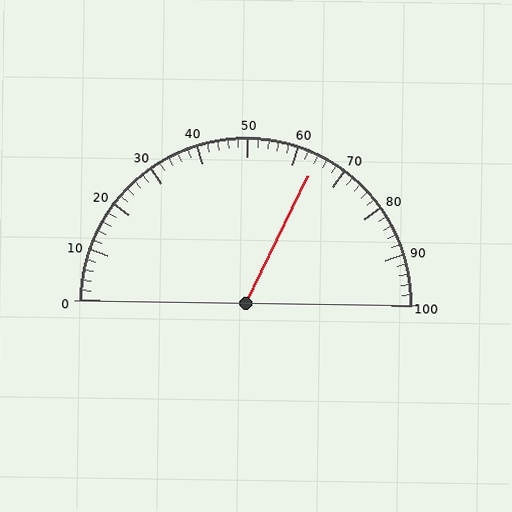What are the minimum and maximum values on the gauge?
The gauge ranges from 0 to 100.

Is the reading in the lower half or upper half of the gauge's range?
The reading is in the upper half of the range (0 to 100).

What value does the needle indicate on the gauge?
The needle indicates approximately 64.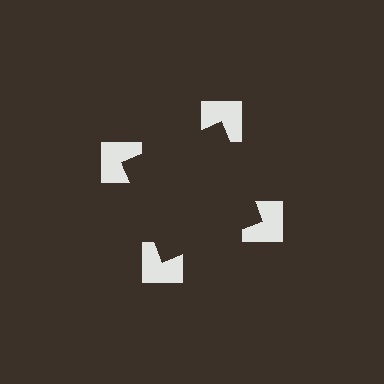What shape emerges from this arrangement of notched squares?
An illusory square — its edges are inferred from the aligned wedge cuts in the notched squares, not physically drawn.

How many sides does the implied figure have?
4 sides.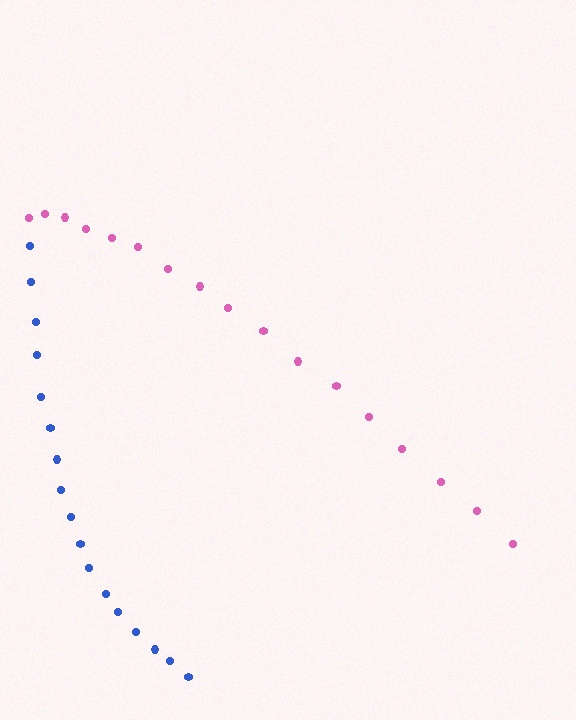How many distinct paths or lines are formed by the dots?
There are 2 distinct paths.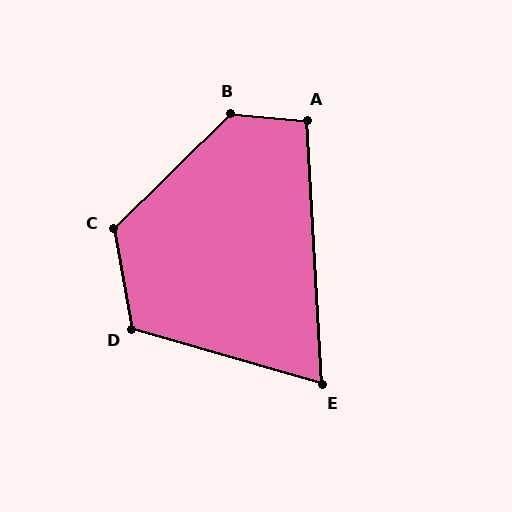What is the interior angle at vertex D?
Approximately 116 degrees (obtuse).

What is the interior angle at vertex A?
Approximately 99 degrees (obtuse).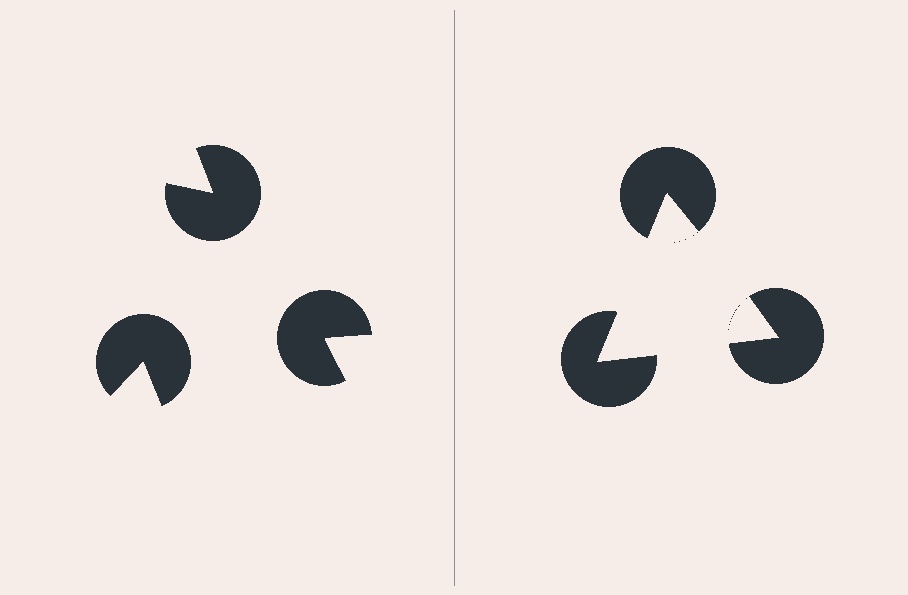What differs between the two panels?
The pac-man discs are positioned identically on both sides; only the wedge orientations differ. On the right they align to a triangle; on the left they are misaligned.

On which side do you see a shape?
An illusory triangle appears on the right side. On the left side the wedge cuts are rotated, so no coherent shape forms.